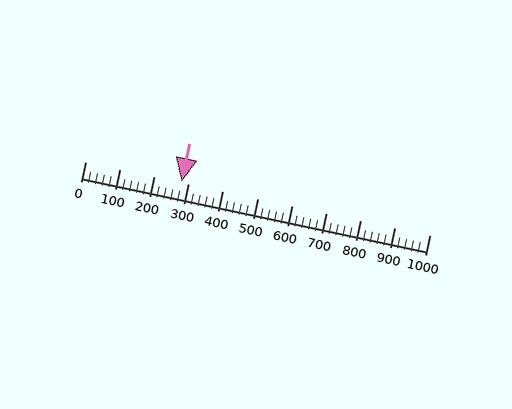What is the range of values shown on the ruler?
The ruler shows values from 0 to 1000.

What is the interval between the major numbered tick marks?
The major tick marks are spaced 100 units apart.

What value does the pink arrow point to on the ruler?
The pink arrow points to approximately 280.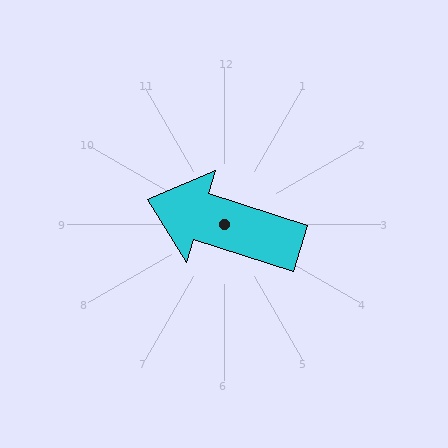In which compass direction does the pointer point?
West.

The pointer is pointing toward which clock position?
Roughly 10 o'clock.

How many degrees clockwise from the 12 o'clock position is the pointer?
Approximately 287 degrees.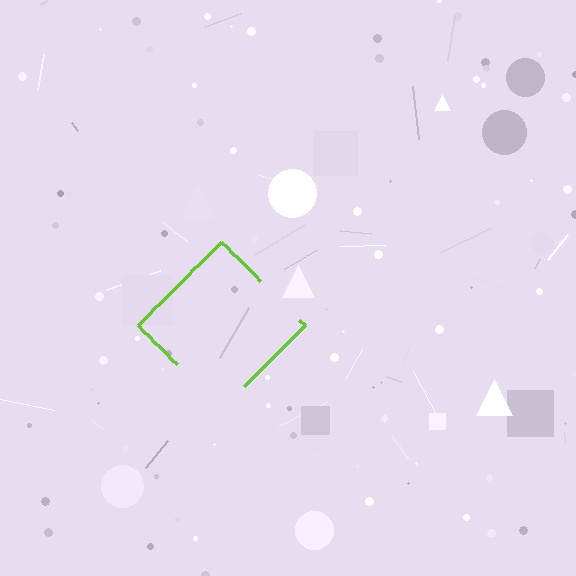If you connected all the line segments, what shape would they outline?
They would outline a diamond.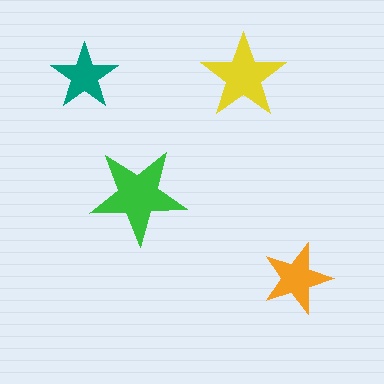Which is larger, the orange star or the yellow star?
The yellow one.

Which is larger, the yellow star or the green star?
The green one.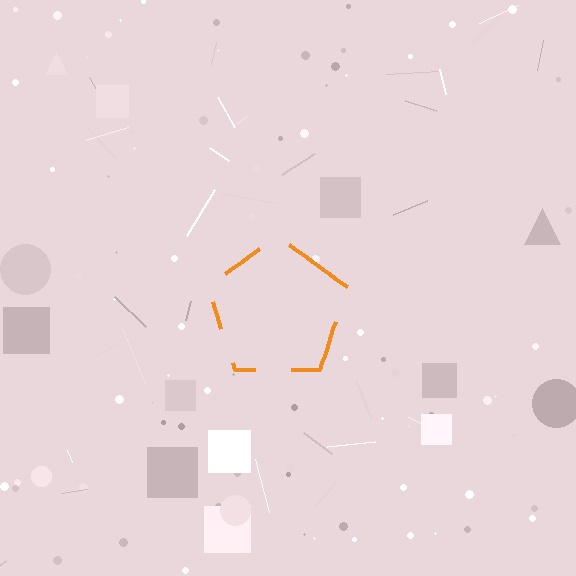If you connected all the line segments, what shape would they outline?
They would outline a pentagon.